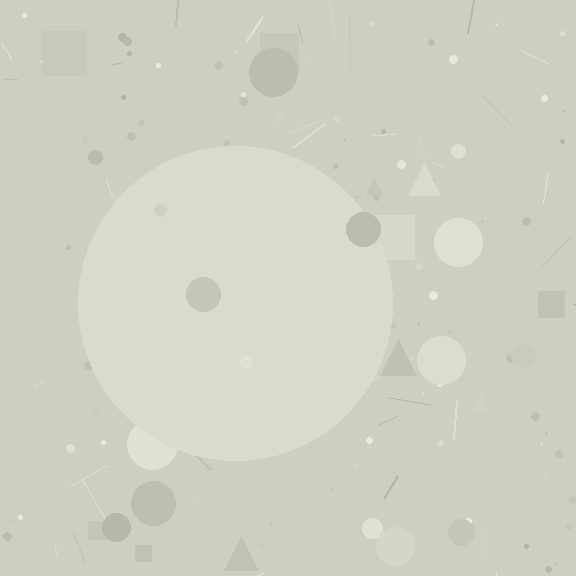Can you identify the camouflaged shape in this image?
The camouflaged shape is a circle.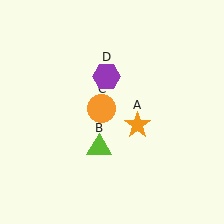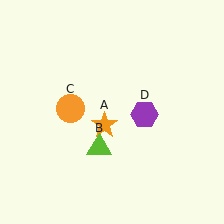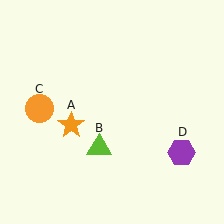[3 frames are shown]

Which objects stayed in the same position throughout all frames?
Lime triangle (object B) remained stationary.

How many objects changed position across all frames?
3 objects changed position: orange star (object A), orange circle (object C), purple hexagon (object D).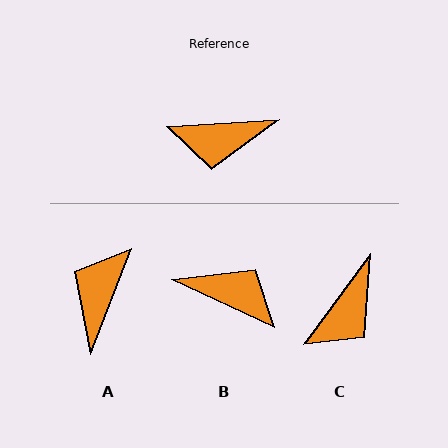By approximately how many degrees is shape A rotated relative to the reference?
Approximately 115 degrees clockwise.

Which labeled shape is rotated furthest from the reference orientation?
B, about 151 degrees away.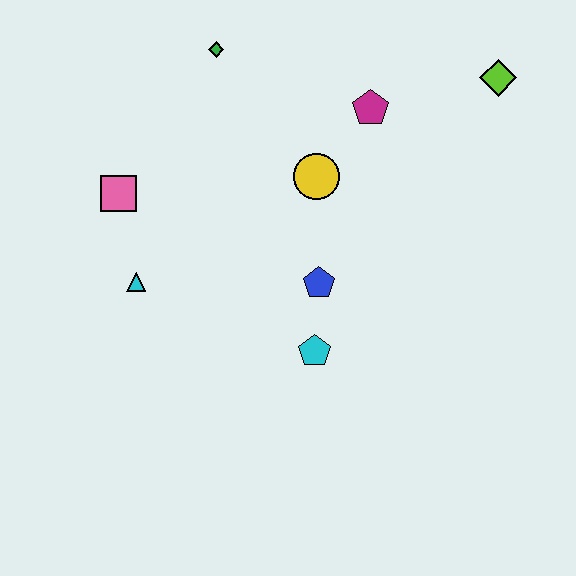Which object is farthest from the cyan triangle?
The lime diamond is farthest from the cyan triangle.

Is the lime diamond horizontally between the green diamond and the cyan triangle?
No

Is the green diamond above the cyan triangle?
Yes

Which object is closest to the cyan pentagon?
The blue pentagon is closest to the cyan pentagon.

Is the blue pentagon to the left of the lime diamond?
Yes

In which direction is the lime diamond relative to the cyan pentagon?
The lime diamond is above the cyan pentagon.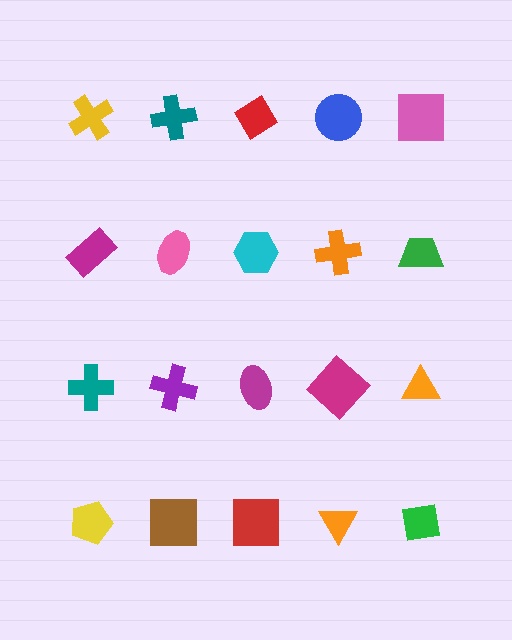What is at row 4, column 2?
A brown square.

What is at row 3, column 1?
A teal cross.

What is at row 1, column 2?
A teal cross.